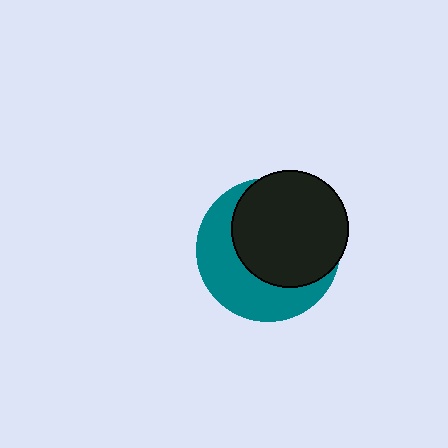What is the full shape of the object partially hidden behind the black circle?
The partially hidden object is a teal circle.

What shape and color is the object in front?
The object in front is a black circle.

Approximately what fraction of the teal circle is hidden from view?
Roughly 57% of the teal circle is hidden behind the black circle.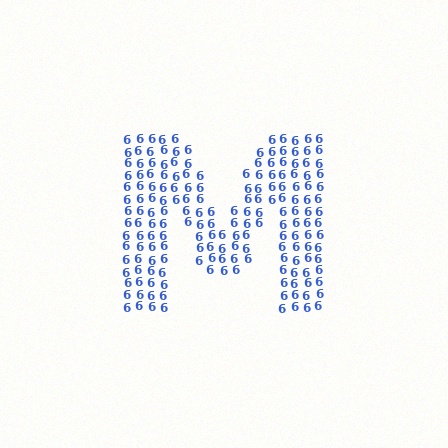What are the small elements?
The small elements are digit 6's.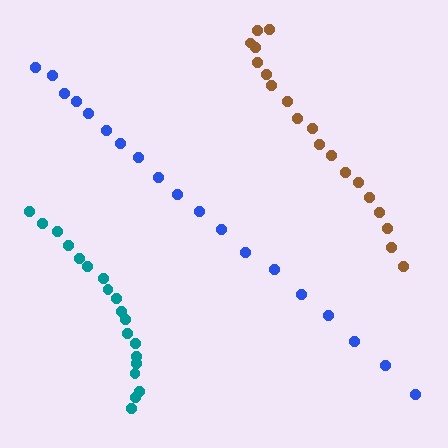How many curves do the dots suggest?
There are 3 distinct paths.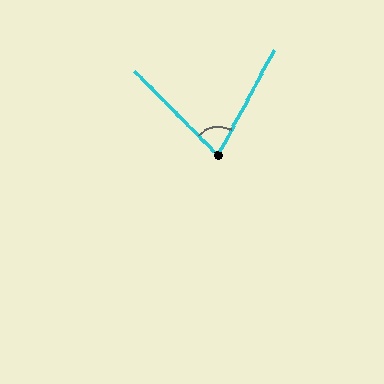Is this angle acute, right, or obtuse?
It is acute.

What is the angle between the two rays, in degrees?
Approximately 73 degrees.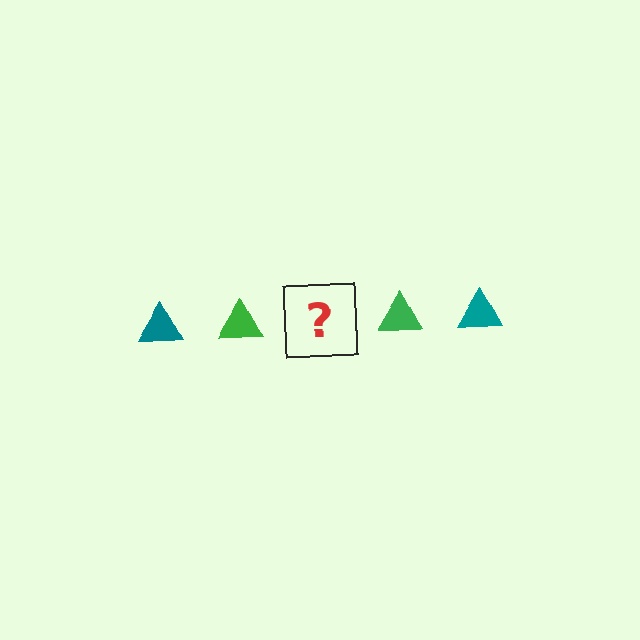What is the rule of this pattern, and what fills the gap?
The rule is that the pattern cycles through teal, green triangles. The gap should be filled with a teal triangle.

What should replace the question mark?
The question mark should be replaced with a teal triangle.